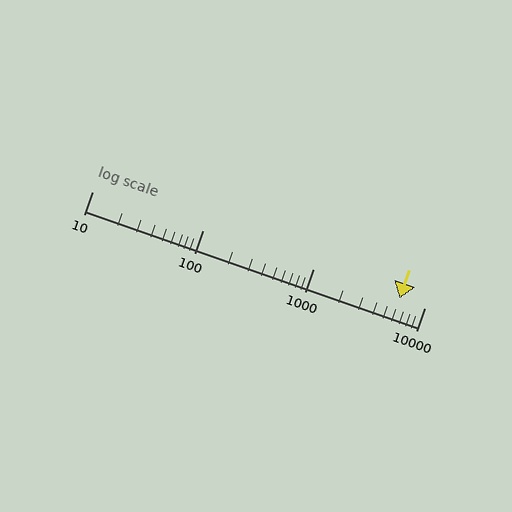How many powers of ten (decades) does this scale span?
The scale spans 3 decades, from 10 to 10000.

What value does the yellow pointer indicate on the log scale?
The pointer indicates approximately 6000.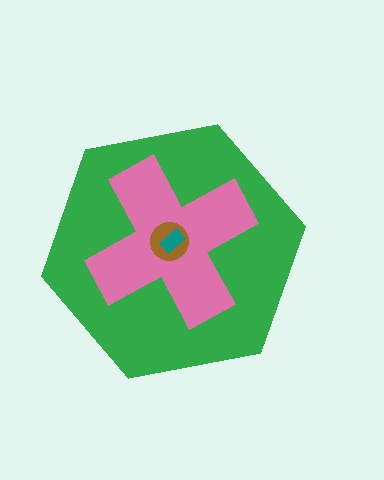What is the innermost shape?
The teal rectangle.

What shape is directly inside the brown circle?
The teal rectangle.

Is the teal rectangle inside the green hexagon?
Yes.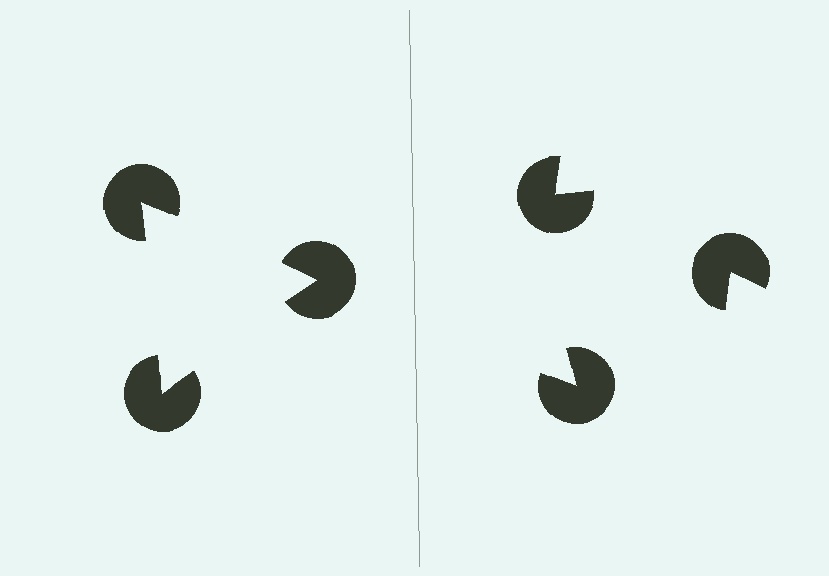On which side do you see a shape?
An illusory triangle appears on the left side. On the right side the wedge cuts are rotated, so no coherent shape forms.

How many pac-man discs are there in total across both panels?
6 — 3 on each side.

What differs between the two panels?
The pac-man discs are positioned identically on both sides; only the wedge orientations differ. On the left they align to a triangle; on the right they are misaligned.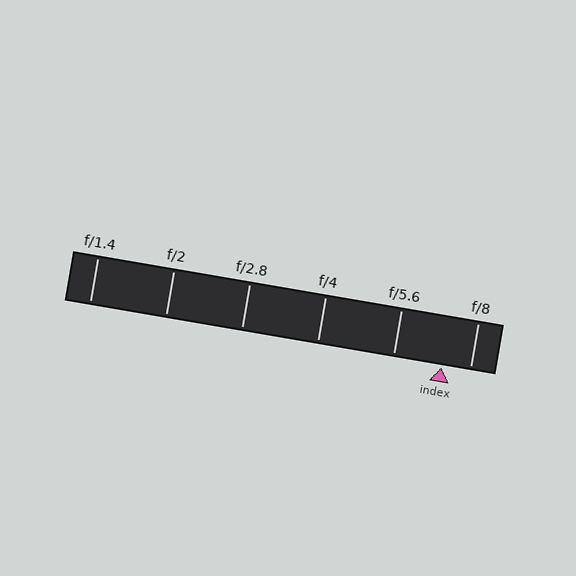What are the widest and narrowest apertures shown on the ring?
The widest aperture shown is f/1.4 and the narrowest is f/8.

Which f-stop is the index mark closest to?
The index mark is closest to f/8.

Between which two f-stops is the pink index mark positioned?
The index mark is between f/5.6 and f/8.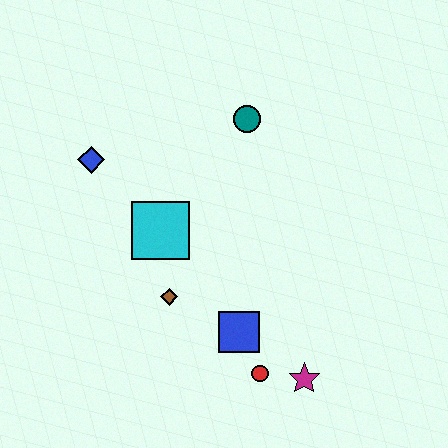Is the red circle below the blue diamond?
Yes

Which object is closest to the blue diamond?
The cyan square is closest to the blue diamond.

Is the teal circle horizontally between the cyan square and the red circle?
Yes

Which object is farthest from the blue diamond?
The magenta star is farthest from the blue diamond.